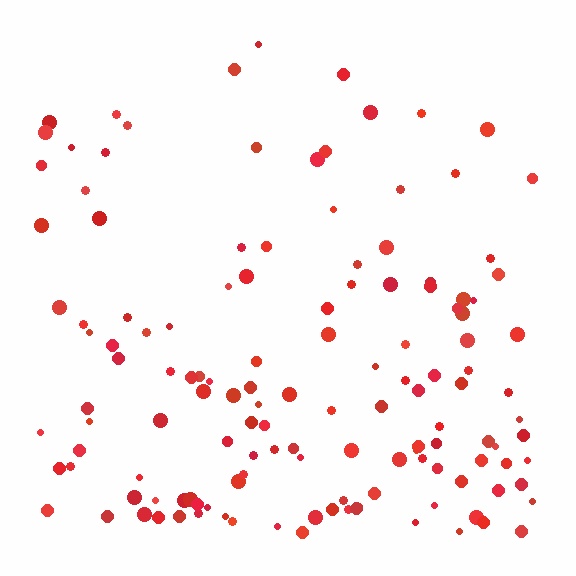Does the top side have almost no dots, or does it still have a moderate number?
Still a moderate number, just noticeably fewer than the bottom.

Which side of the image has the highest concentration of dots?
The bottom.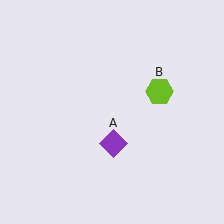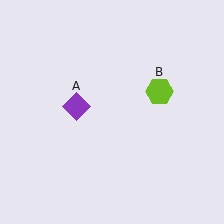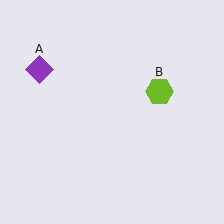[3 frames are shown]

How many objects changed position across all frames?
1 object changed position: purple diamond (object A).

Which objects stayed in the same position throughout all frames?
Lime hexagon (object B) remained stationary.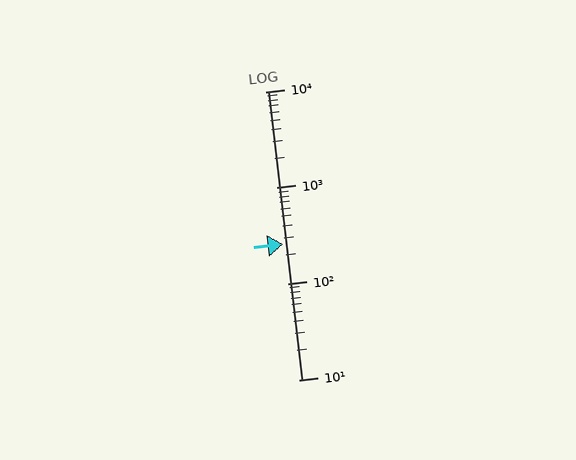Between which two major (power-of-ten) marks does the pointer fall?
The pointer is between 100 and 1000.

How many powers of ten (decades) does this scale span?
The scale spans 3 decades, from 10 to 10000.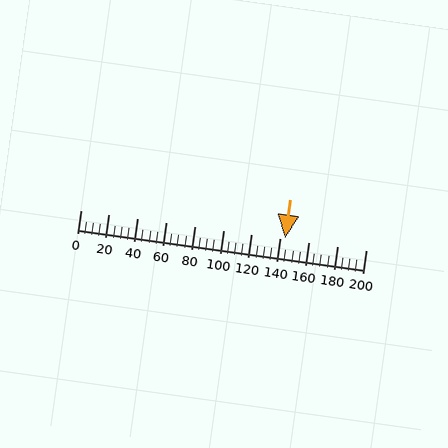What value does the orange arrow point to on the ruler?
The orange arrow points to approximately 143.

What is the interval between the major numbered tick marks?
The major tick marks are spaced 20 units apart.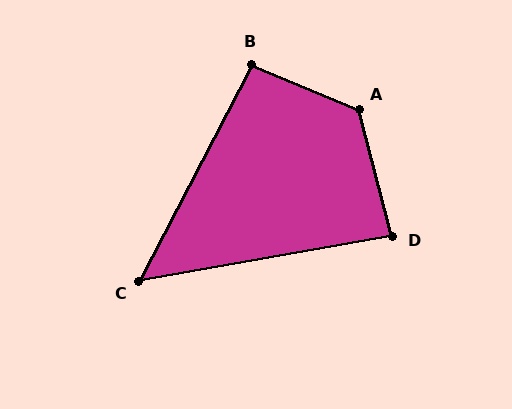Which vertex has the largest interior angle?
A, at approximately 127 degrees.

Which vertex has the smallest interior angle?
C, at approximately 53 degrees.